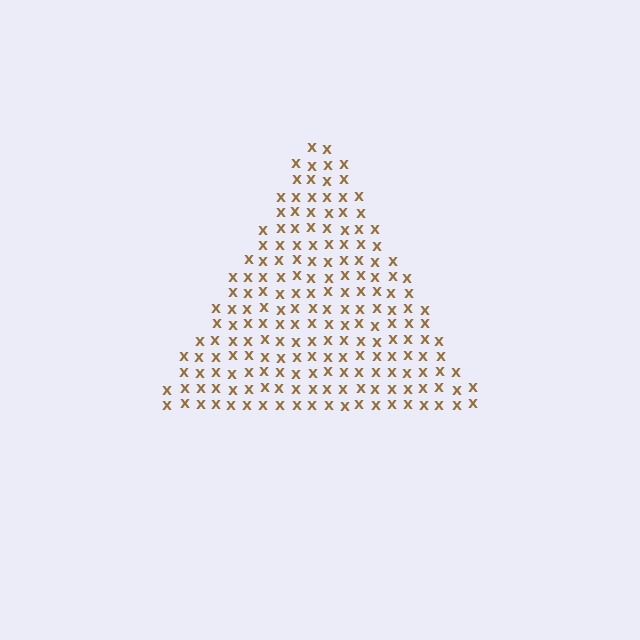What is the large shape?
The large shape is a triangle.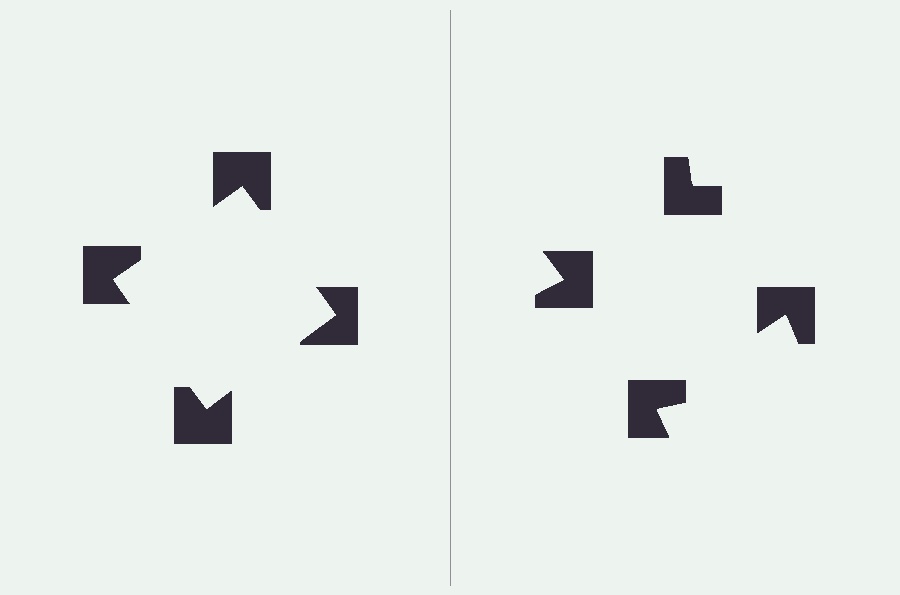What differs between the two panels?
The notched squares are positioned identically on both sides; only the wedge orientations differ. On the left they align to a square; on the right they are misaligned.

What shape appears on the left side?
An illusory square.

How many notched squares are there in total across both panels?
8 — 4 on each side.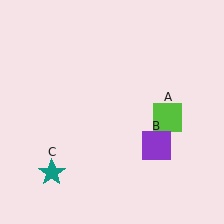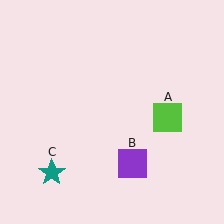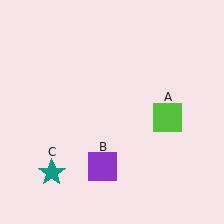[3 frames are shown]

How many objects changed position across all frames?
1 object changed position: purple square (object B).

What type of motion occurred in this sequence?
The purple square (object B) rotated clockwise around the center of the scene.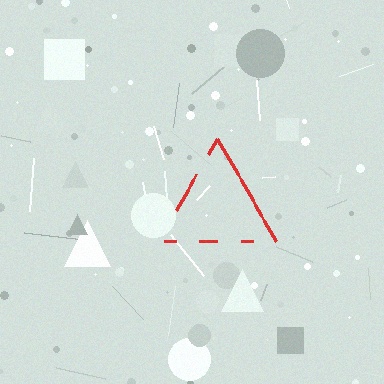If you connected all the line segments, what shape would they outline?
They would outline a triangle.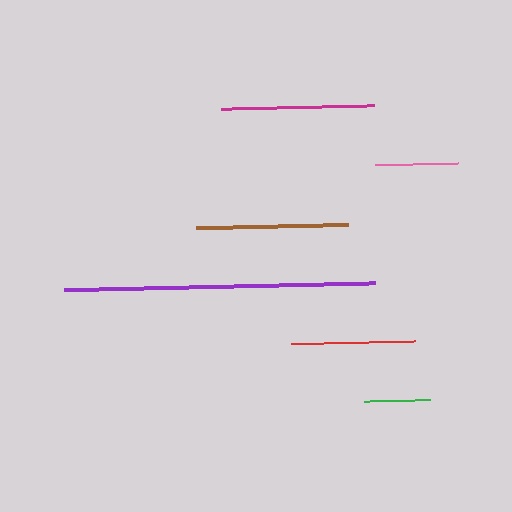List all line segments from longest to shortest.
From longest to shortest: purple, magenta, brown, red, pink, green.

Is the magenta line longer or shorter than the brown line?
The magenta line is longer than the brown line.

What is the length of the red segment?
The red segment is approximately 124 pixels long.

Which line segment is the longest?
The purple line is the longest at approximately 311 pixels.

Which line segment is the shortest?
The green line is the shortest at approximately 66 pixels.